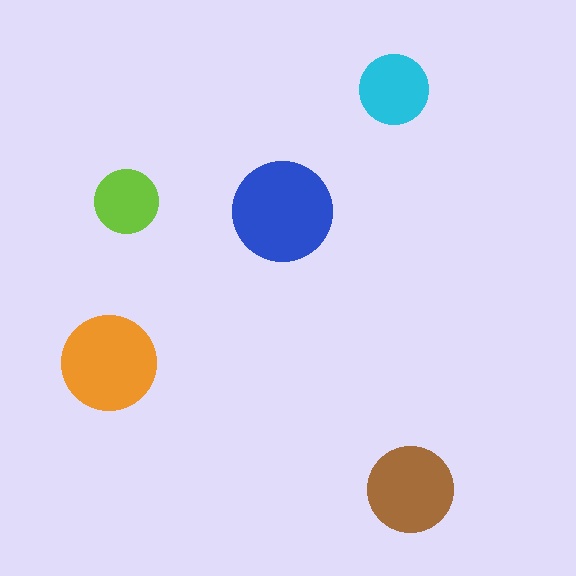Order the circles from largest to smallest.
the blue one, the orange one, the brown one, the cyan one, the lime one.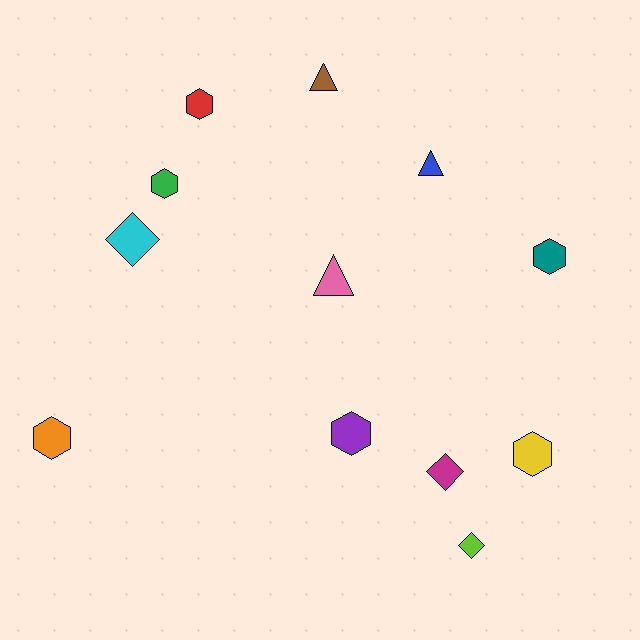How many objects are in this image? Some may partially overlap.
There are 12 objects.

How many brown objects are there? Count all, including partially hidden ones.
There is 1 brown object.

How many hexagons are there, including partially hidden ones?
There are 6 hexagons.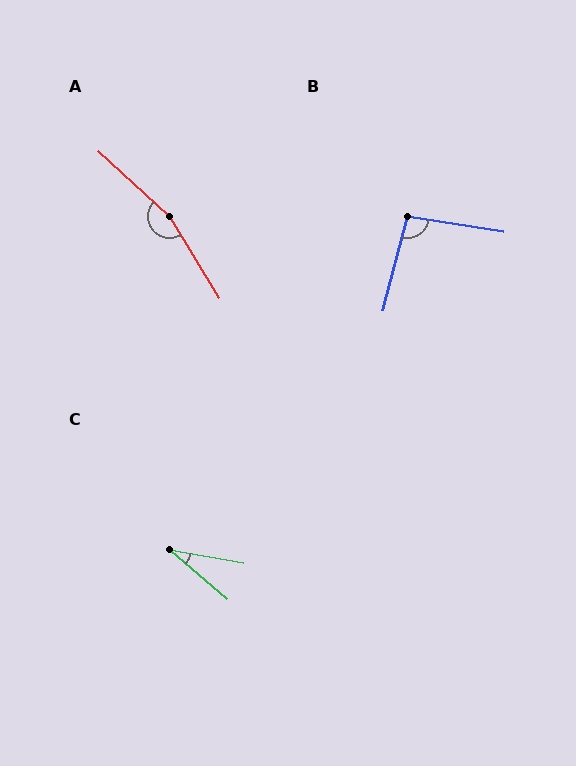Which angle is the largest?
A, at approximately 164 degrees.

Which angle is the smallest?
C, at approximately 30 degrees.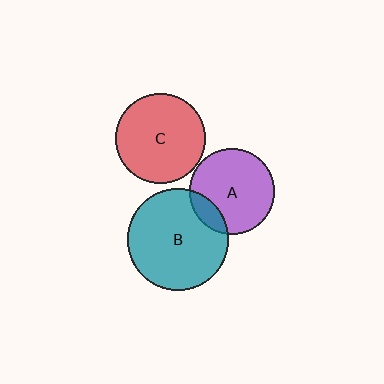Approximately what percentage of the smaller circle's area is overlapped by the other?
Approximately 15%.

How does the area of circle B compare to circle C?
Approximately 1.3 times.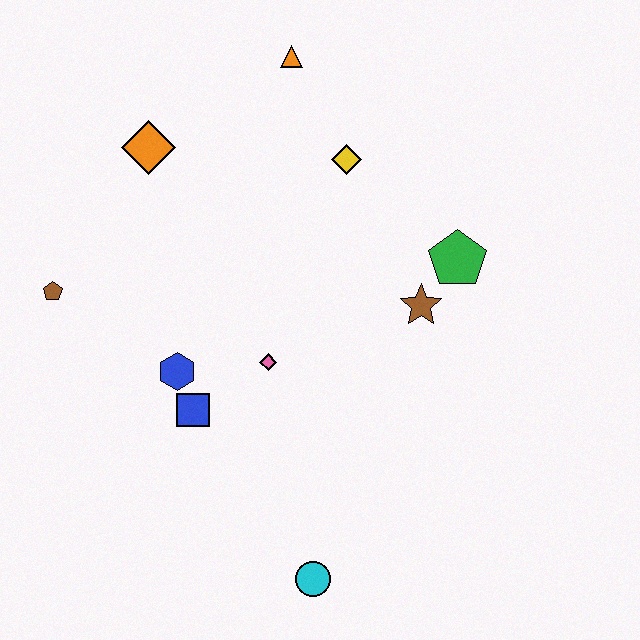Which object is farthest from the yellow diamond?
The cyan circle is farthest from the yellow diamond.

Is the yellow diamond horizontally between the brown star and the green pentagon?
No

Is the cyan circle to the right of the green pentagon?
No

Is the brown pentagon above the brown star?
Yes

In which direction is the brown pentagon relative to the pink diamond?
The brown pentagon is to the left of the pink diamond.